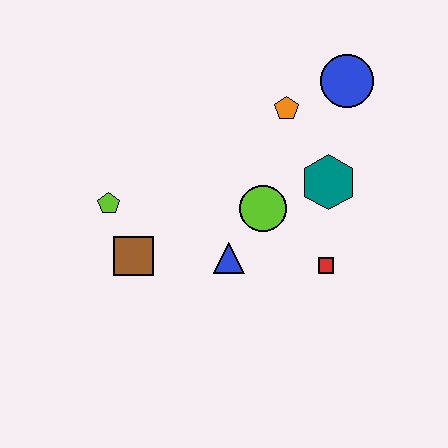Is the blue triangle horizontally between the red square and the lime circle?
No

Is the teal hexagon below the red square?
No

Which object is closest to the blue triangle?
The lime circle is closest to the blue triangle.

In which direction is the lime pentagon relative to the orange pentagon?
The lime pentagon is to the left of the orange pentagon.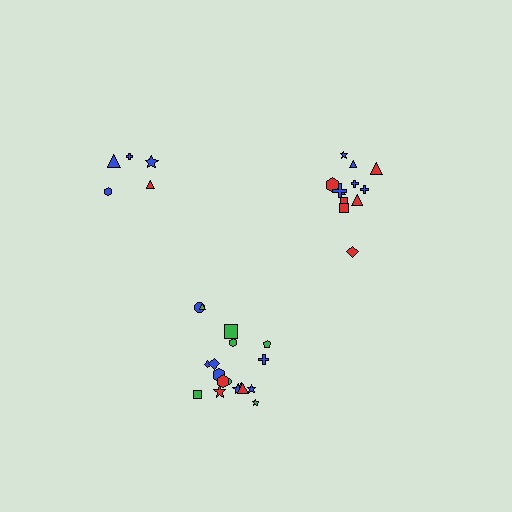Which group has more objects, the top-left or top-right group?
The top-right group.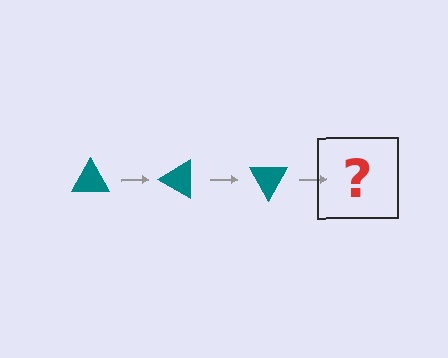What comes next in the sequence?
The next element should be a teal triangle rotated 90 degrees.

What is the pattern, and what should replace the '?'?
The pattern is that the triangle rotates 30 degrees each step. The '?' should be a teal triangle rotated 90 degrees.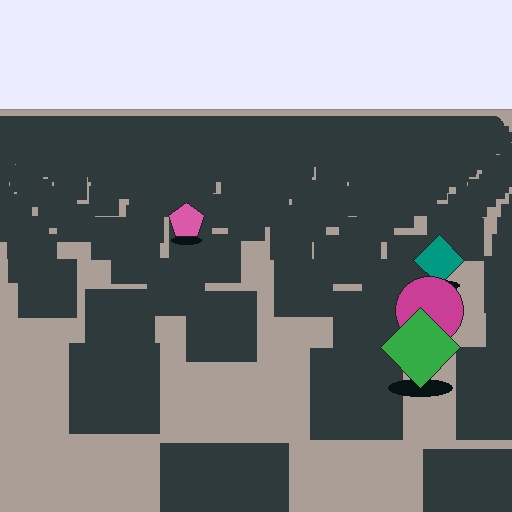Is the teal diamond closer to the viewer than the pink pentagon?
Yes. The teal diamond is closer — you can tell from the texture gradient: the ground texture is coarser near it.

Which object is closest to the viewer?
The green diamond is closest. The texture marks near it are larger and more spread out.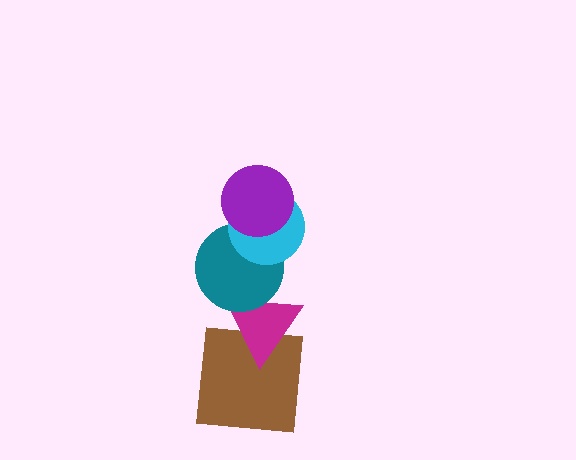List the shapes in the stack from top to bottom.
From top to bottom: the purple circle, the cyan circle, the teal circle, the magenta triangle, the brown square.